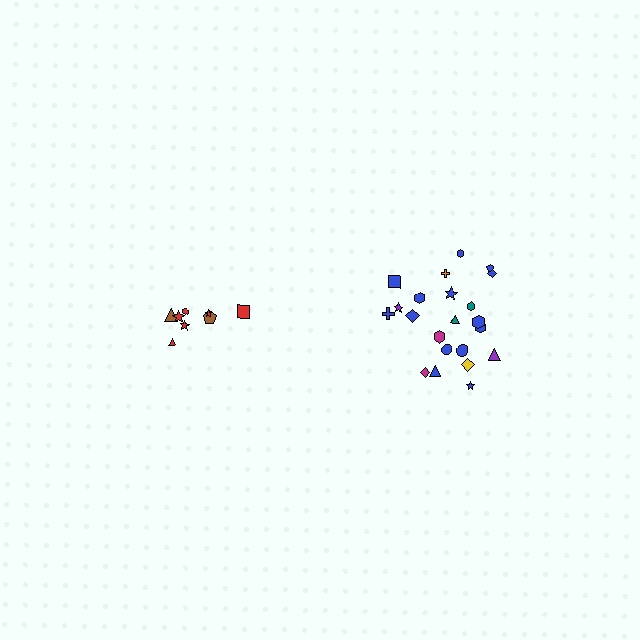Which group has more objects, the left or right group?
The right group.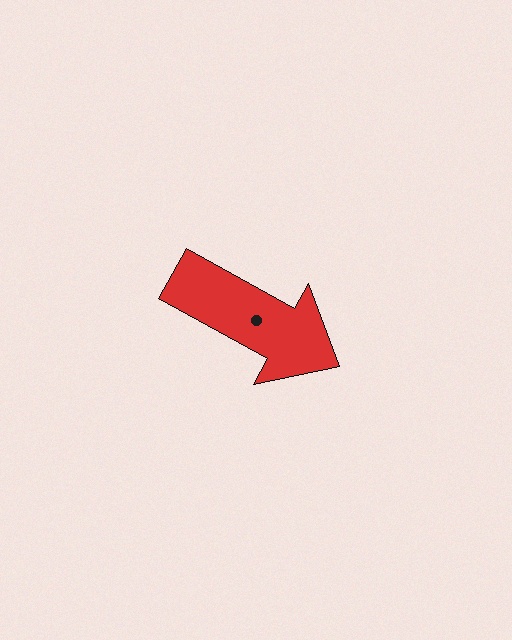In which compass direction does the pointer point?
Southeast.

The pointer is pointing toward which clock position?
Roughly 4 o'clock.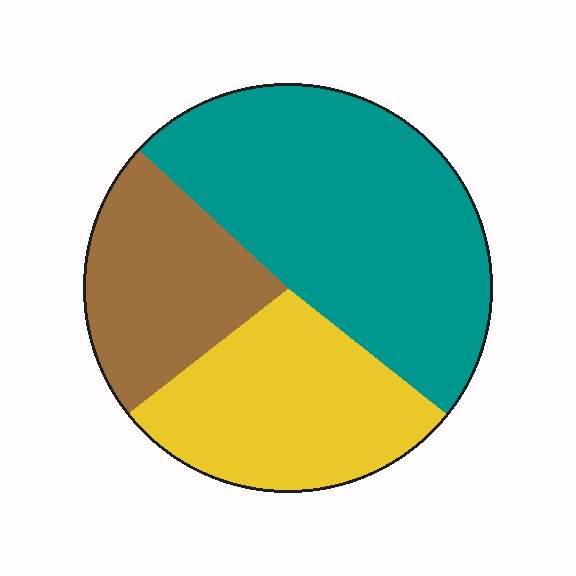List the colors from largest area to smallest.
From largest to smallest: teal, yellow, brown.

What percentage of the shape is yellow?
Yellow takes up between a sixth and a third of the shape.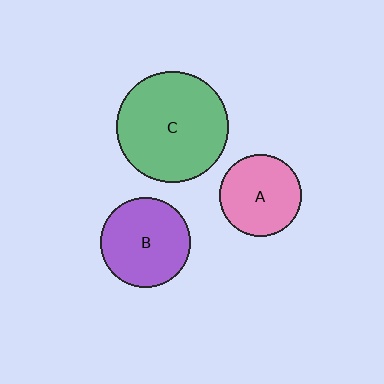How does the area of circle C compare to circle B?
Approximately 1.5 times.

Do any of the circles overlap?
No, none of the circles overlap.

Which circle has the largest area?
Circle C (green).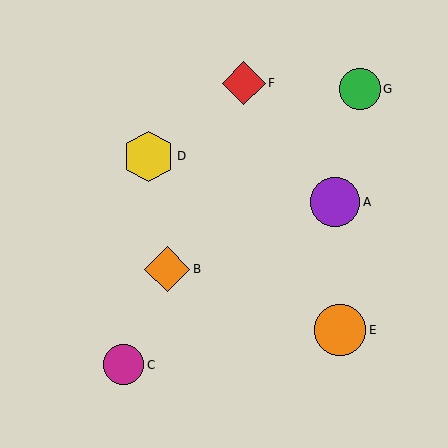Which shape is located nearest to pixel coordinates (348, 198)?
The purple circle (labeled A) at (335, 202) is nearest to that location.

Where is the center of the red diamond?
The center of the red diamond is at (244, 83).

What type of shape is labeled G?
Shape G is a green circle.